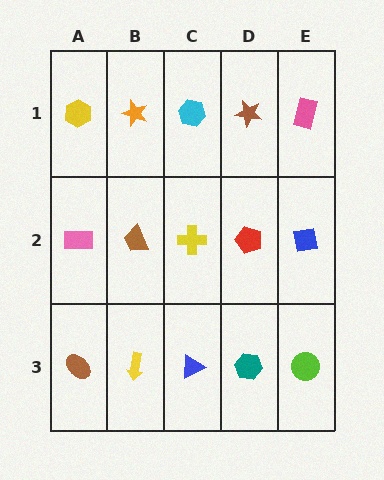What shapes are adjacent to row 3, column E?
A blue square (row 2, column E), a teal hexagon (row 3, column D).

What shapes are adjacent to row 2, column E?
A pink rectangle (row 1, column E), a lime circle (row 3, column E), a red pentagon (row 2, column D).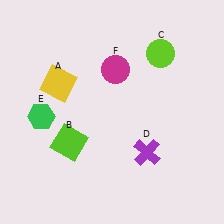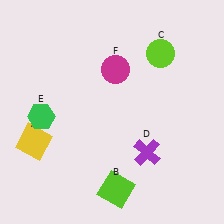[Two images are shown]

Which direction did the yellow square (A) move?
The yellow square (A) moved down.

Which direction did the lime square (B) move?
The lime square (B) moved down.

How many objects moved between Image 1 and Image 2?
2 objects moved between the two images.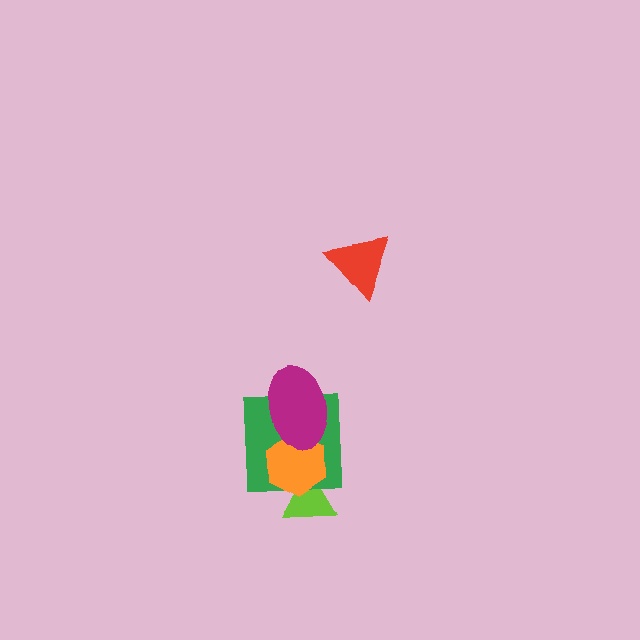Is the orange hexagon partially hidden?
Yes, it is partially covered by another shape.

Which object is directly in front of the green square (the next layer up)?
The orange hexagon is directly in front of the green square.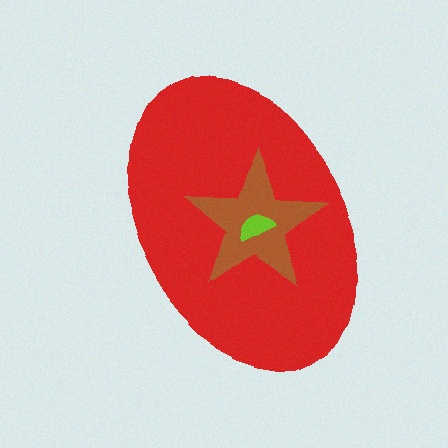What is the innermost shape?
The lime semicircle.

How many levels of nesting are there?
3.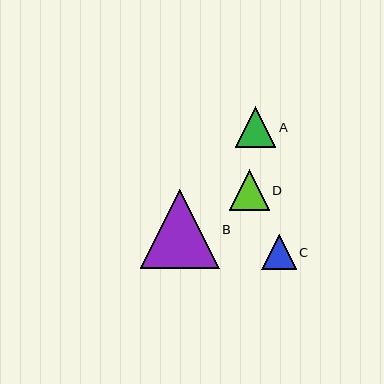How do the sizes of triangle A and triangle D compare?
Triangle A and triangle D are approximately the same size.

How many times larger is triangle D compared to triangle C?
Triangle D is approximately 1.2 times the size of triangle C.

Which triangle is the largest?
Triangle B is the largest with a size of approximately 79 pixels.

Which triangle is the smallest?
Triangle C is the smallest with a size of approximately 34 pixels.